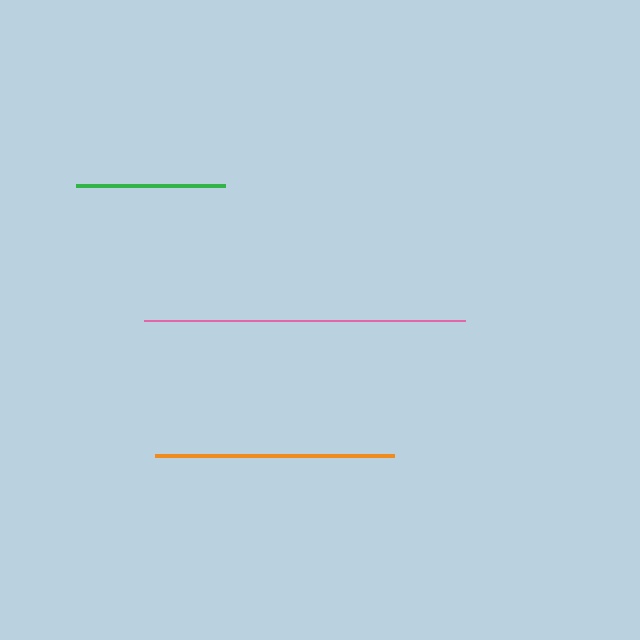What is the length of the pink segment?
The pink segment is approximately 321 pixels long.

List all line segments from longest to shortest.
From longest to shortest: pink, orange, green.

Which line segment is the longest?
The pink line is the longest at approximately 321 pixels.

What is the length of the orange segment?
The orange segment is approximately 239 pixels long.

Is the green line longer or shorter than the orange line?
The orange line is longer than the green line.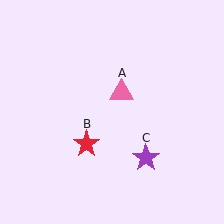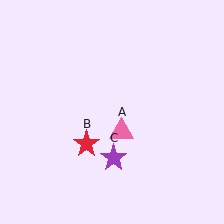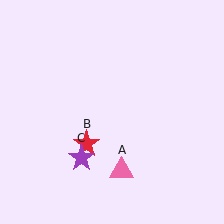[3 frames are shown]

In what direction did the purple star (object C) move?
The purple star (object C) moved left.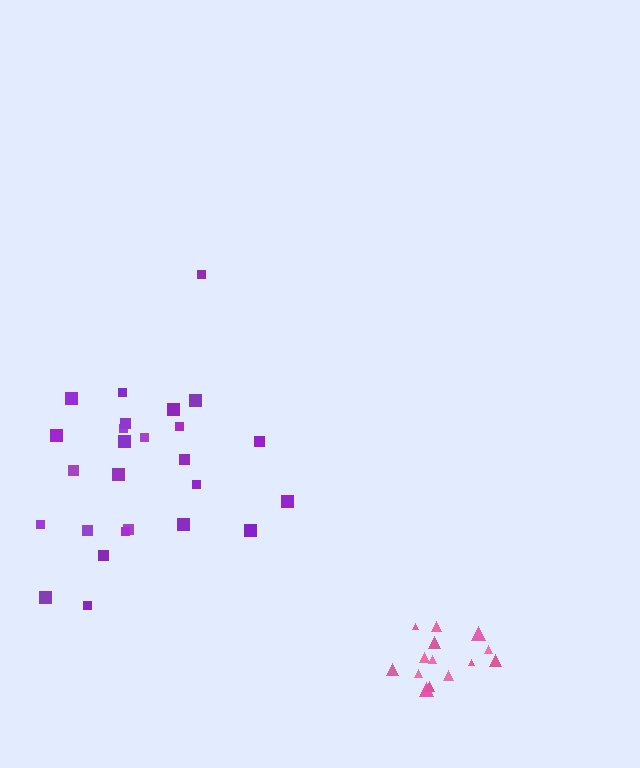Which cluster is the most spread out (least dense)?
Purple.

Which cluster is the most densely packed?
Pink.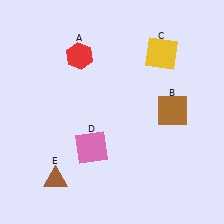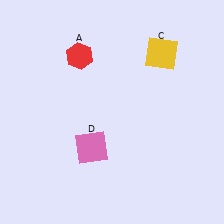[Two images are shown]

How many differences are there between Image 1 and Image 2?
There are 2 differences between the two images.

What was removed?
The brown triangle (E), the brown square (B) were removed in Image 2.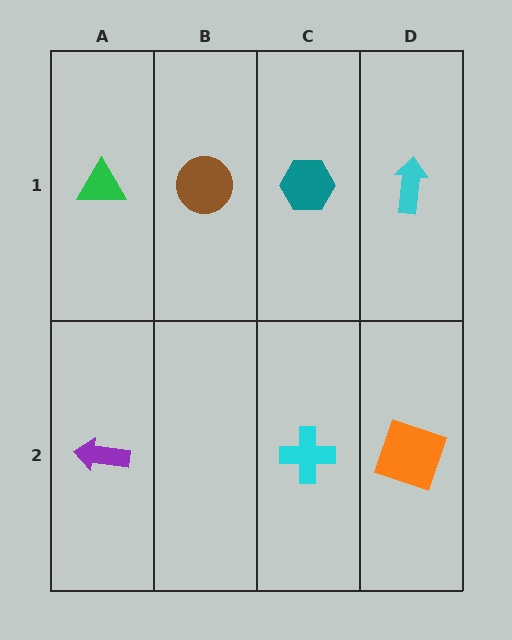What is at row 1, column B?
A brown circle.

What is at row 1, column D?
A cyan arrow.